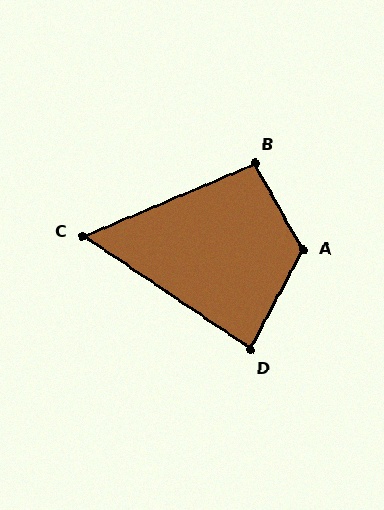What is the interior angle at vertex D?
Approximately 84 degrees (acute).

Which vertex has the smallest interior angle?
C, at approximately 57 degrees.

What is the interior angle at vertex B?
Approximately 96 degrees (obtuse).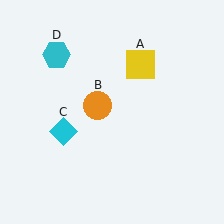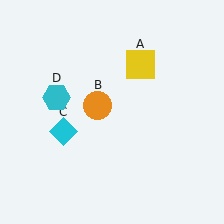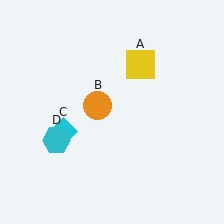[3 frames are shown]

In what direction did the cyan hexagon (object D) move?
The cyan hexagon (object D) moved down.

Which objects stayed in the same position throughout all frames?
Yellow square (object A) and orange circle (object B) and cyan diamond (object C) remained stationary.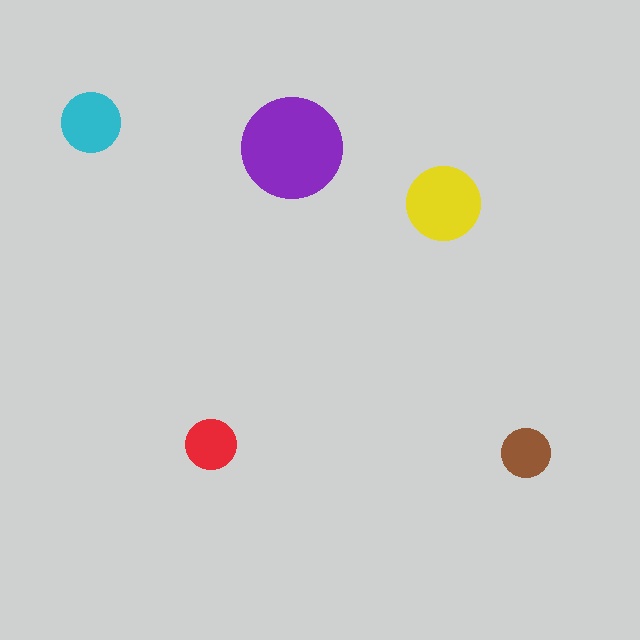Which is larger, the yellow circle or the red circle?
The yellow one.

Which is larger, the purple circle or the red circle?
The purple one.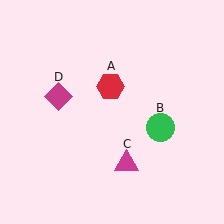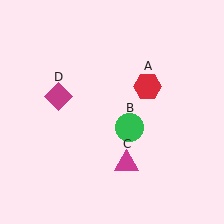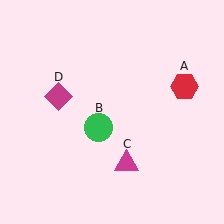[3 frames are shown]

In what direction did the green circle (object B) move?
The green circle (object B) moved left.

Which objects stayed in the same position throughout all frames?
Magenta triangle (object C) and magenta diamond (object D) remained stationary.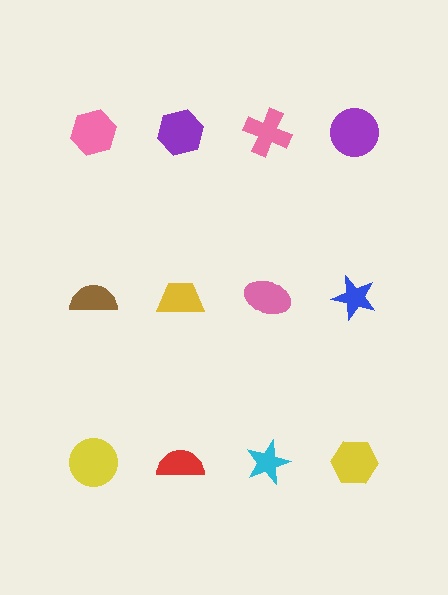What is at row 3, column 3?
A cyan star.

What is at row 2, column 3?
A pink ellipse.